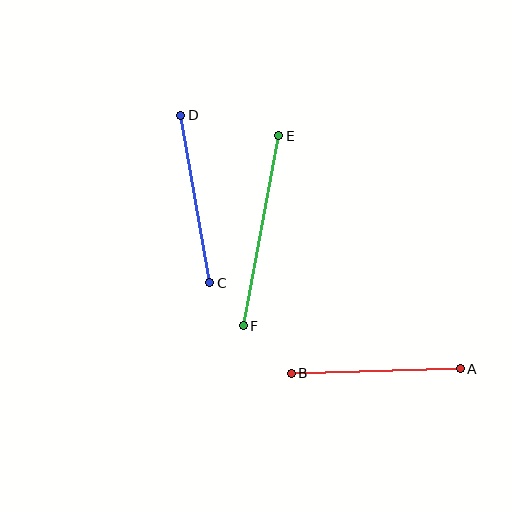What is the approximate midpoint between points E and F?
The midpoint is at approximately (261, 231) pixels.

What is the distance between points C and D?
The distance is approximately 170 pixels.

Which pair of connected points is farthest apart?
Points E and F are farthest apart.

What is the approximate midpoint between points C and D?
The midpoint is at approximately (195, 199) pixels.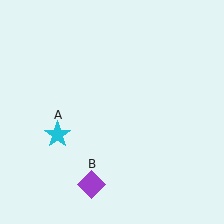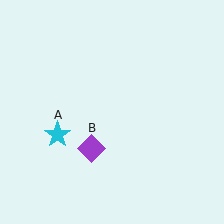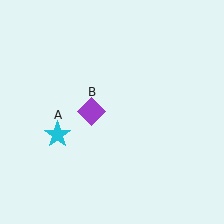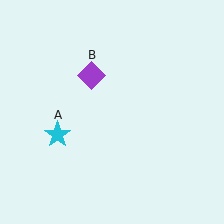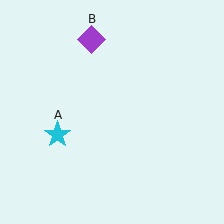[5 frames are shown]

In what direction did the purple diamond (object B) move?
The purple diamond (object B) moved up.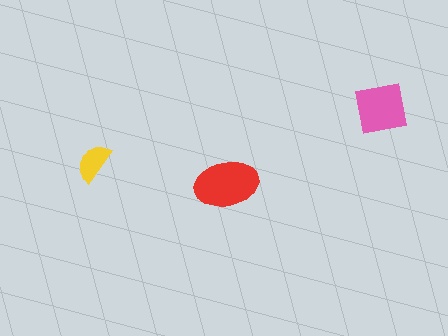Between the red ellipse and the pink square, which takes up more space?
The red ellipse.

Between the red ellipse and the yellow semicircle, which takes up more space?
The red ellipse.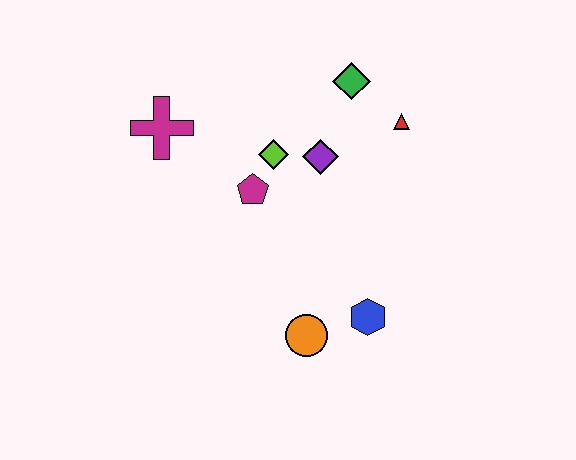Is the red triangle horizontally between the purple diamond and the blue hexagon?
No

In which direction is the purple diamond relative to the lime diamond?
The purple diamond is to the right of the lime diamond.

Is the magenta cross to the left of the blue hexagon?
Yes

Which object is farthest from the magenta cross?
The blue hexagon is farthest from the magenta cross.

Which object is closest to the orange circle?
The blue hexagon is closest to the orange circle.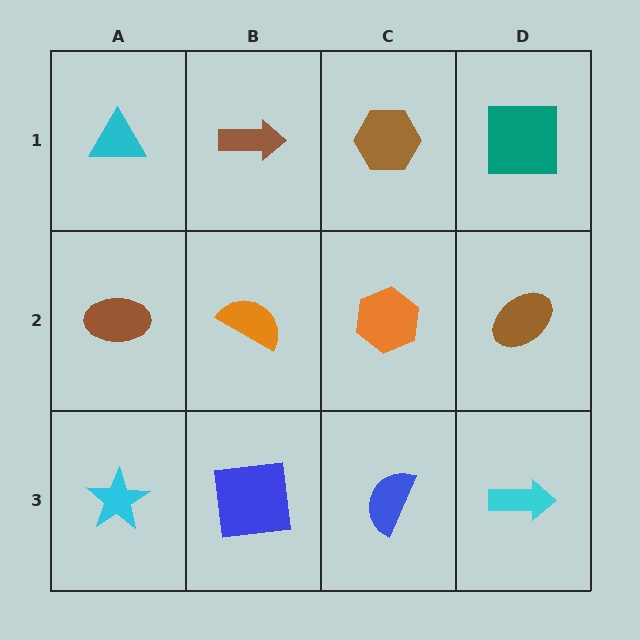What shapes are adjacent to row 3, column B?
An orange semicircle (row 2, column B), a cyan star (row 3, column A), a blue semicircle (row 3, column C).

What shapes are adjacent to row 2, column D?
A teal square (row 1, column D), a cyan arrow (row 3, column D), an orange hexagon (row 2, column C).